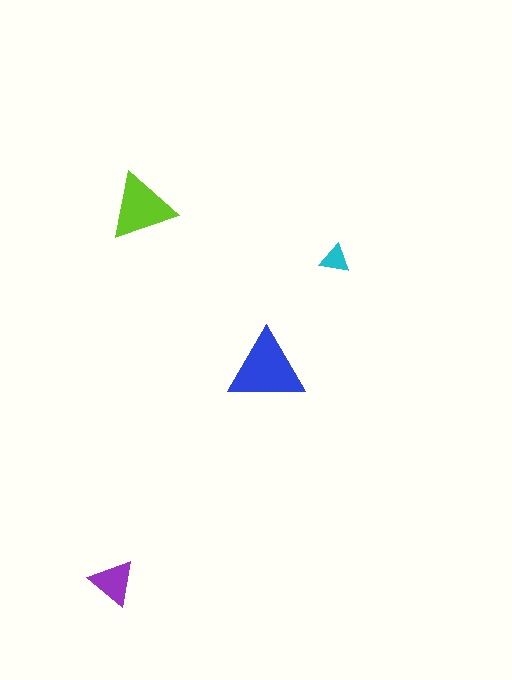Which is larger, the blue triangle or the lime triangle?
The blue one.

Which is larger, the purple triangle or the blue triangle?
The blue one.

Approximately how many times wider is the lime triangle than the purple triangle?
About 1.5 times wider.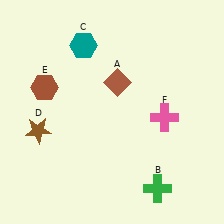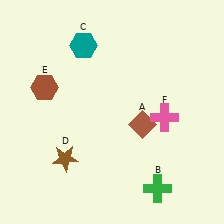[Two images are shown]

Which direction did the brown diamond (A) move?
The brown diamond (A) moved down.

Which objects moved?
The objects that moved are: the brown diamond (A), the brown star (D).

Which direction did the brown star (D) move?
The brown star (D) moved down.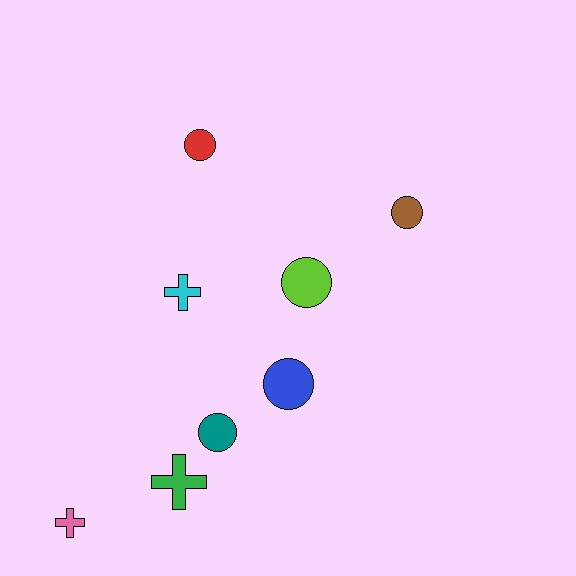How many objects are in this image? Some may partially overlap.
There are 8 objects.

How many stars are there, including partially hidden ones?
There are no stars.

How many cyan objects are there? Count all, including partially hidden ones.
There is 1 cyan object.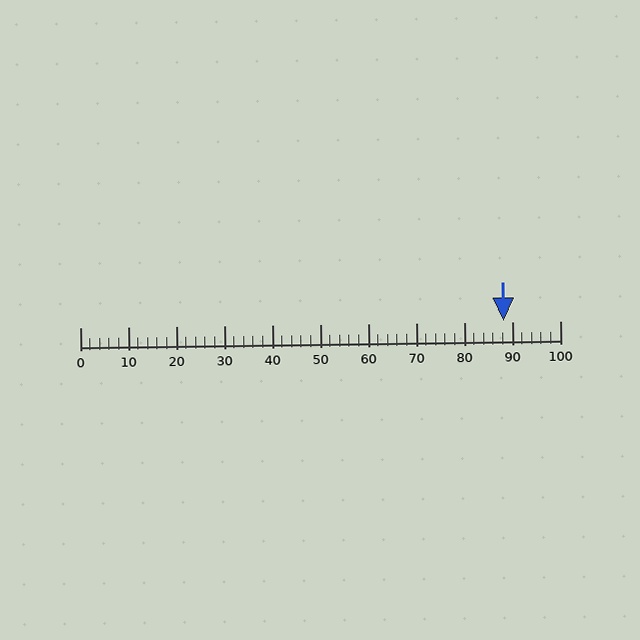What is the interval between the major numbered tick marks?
The major tick marks are spaced 10 units apart.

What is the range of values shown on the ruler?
The ruler shows values from 0 to 100.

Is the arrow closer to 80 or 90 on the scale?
The arrow is closer to 90.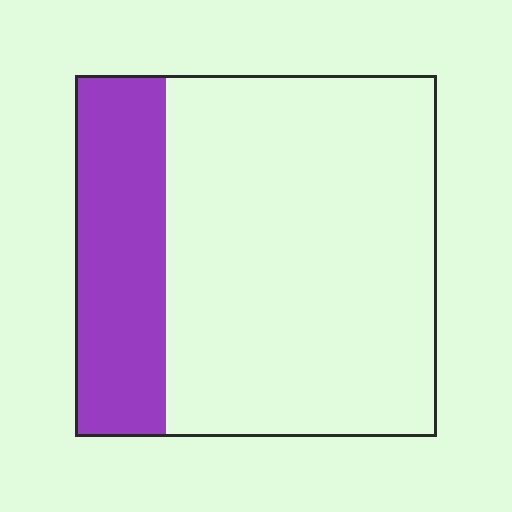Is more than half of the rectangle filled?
No.